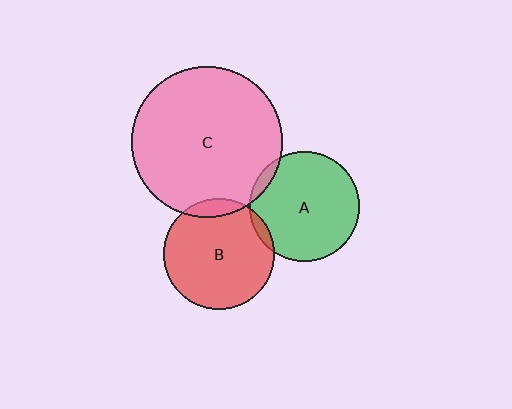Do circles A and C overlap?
Yes.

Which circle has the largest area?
Circle C (pink).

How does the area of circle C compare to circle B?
Approximately 1.9 times.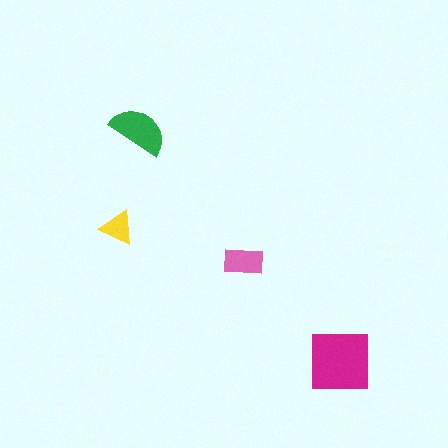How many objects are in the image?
There are 4 objects in the image.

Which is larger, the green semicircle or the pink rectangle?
The green semicircle.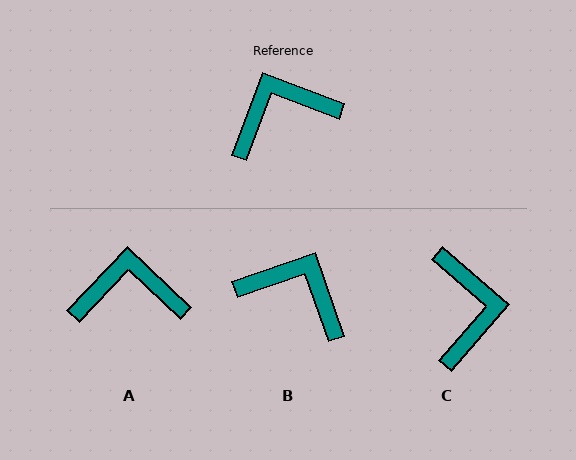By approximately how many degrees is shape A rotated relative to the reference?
Approximately 23 degrees clockwise.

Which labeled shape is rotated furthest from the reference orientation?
C, about 110 degrees away.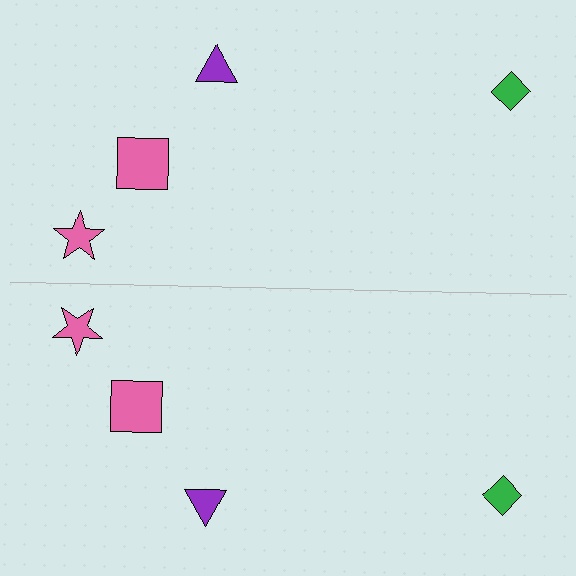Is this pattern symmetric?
Yes, this pattern has bilateral (reflection) symmetry.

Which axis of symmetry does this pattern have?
The pattern has a horizontal axis of symmetry running through the center of the image.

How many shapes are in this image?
There are 8 shapes in this image.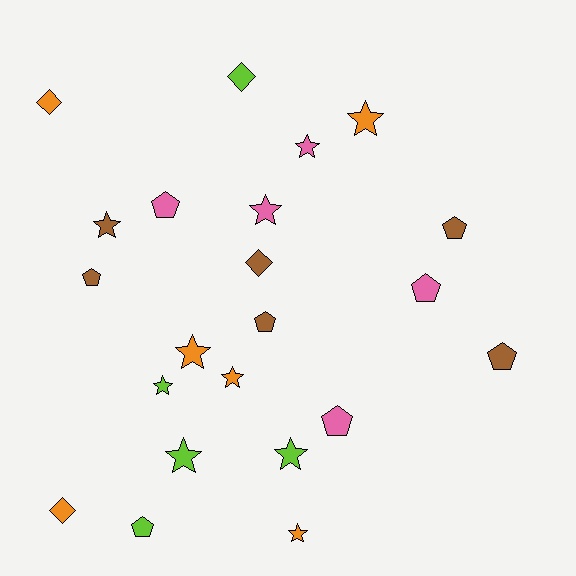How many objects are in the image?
There are 22 objects.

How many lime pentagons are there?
There is 1 lime pentagon.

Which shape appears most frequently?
Star, with 10 objects.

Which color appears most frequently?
Orange, with 6 objects.